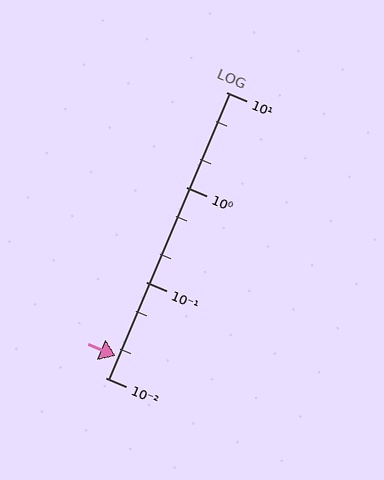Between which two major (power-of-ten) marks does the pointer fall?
The pointer is between 0.01 and 0.1.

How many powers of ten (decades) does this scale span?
The scale spans 3 decades, from 0.01 to 10.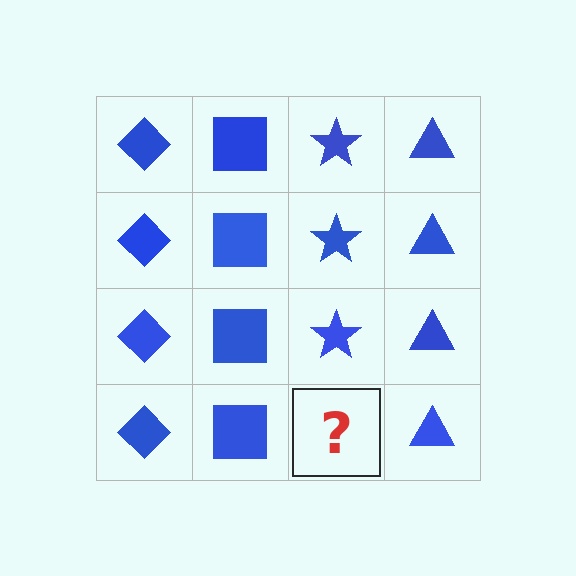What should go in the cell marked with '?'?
The missing cell should contain a blue star.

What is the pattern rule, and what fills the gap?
The rule is that each column has a consistent shape. The gap should be filled with a blue star.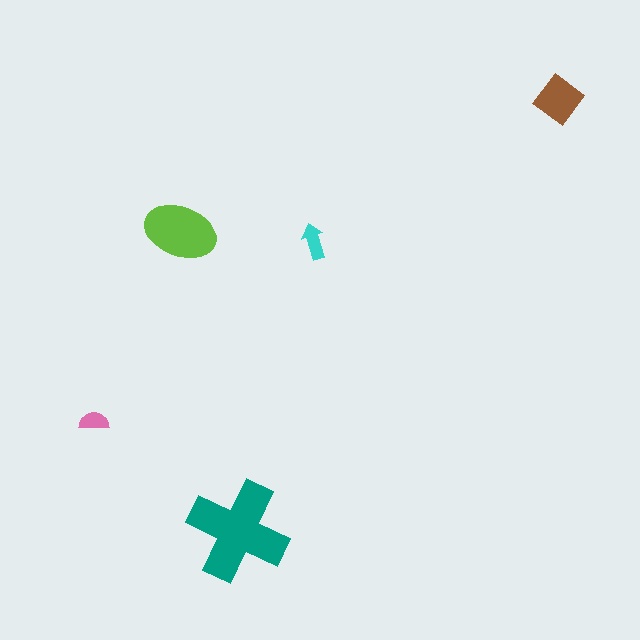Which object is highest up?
The brown diamond is topmost.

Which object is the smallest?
The pink semicircle.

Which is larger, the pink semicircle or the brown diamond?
The brown diamond.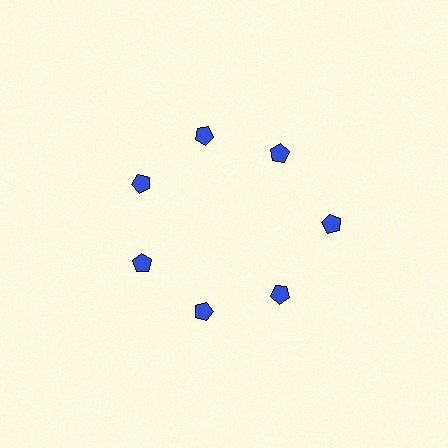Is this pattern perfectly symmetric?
No. The 7 blue pentagons are arranged in a ring, but one element near the 3 o'clock position is pushed outward from the center, breaking the 7-fold rotational symmetry.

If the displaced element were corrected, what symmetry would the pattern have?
It would have 7-fold rotational symmetry — the pattern would map onto itself every 51 degrees.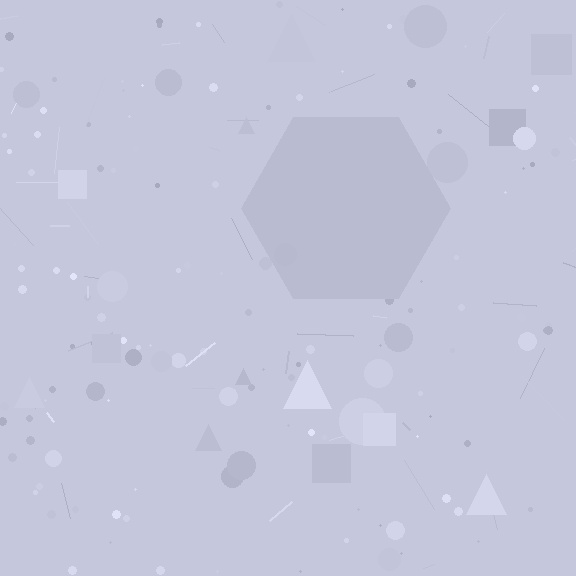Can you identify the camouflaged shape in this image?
The camouflaged shape is a hexagon.